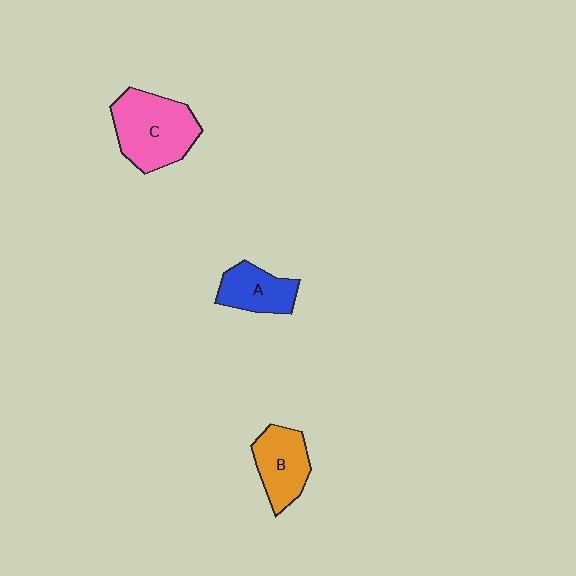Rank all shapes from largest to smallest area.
From largest to smallest: C (pink), B (orange), A (blue).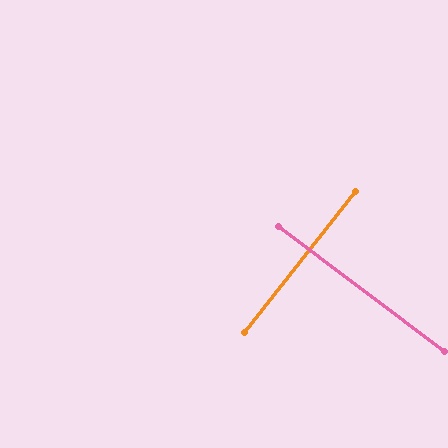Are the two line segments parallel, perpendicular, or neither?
Perpendicular — they meet at approximately 89°.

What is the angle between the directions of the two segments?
Approximately 89 degrees.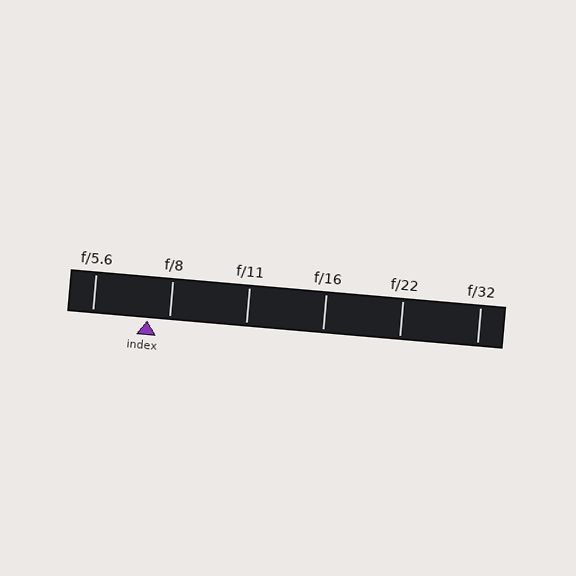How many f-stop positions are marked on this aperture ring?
There are 6 f-stop positions marked.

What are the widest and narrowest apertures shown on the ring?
The widest aperture shown is f/5.6 and the narrowest is f/32.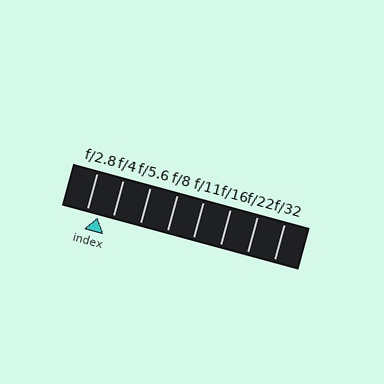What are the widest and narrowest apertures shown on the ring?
The widest aperture shown is f/2.8 and the narrowest is f/32.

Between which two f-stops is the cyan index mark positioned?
The index mark is between f/2.8 and f/4.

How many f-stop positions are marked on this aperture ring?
There are 8 f-stop positions marked.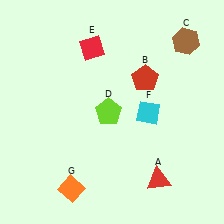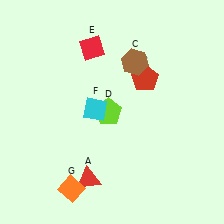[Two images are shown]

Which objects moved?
The objects that moved are: the red triangle (A), the brown hexagon (C), the cyan diamond (F).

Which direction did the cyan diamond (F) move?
The cyan diamond (F) moved left.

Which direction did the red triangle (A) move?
The red triangle (A) moved left.